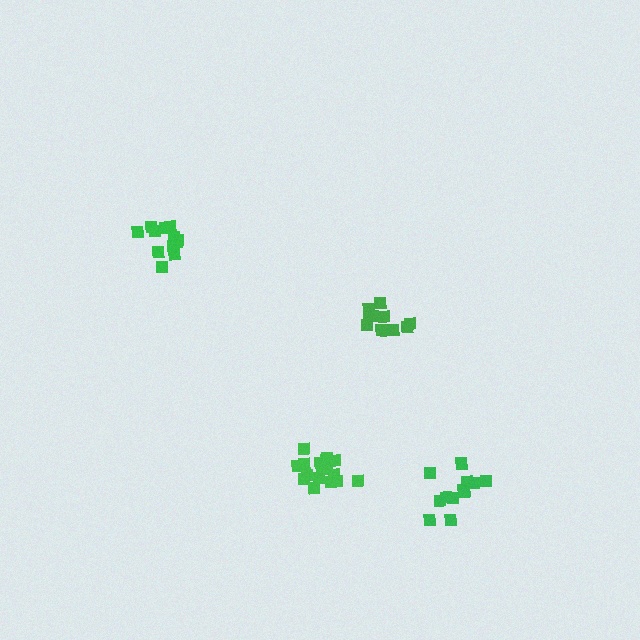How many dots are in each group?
Group 1: 17 dots, Group 2: 12 dots, Group 3: 12 dots, Group 4: 12 dots (53 total).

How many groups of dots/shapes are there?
There are 4 groups.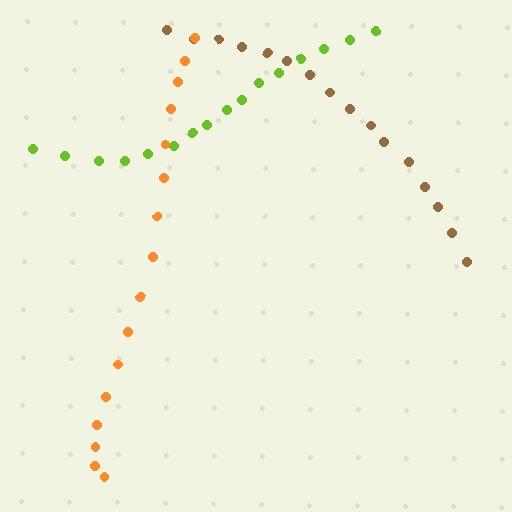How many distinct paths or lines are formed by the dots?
There are 3 distinct paths.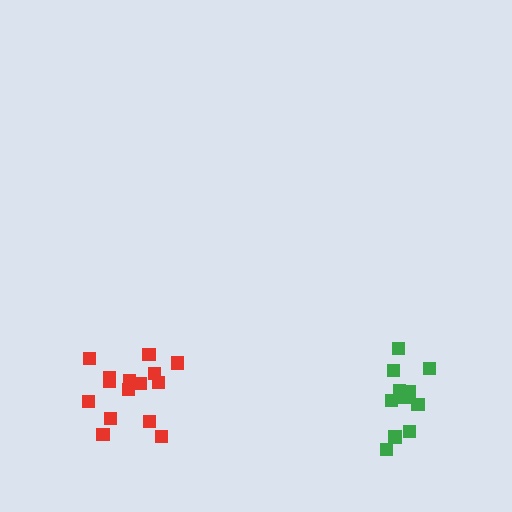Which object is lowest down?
The green cluster is bottommost.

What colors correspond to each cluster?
The clusters are colored: red, green.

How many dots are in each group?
Group 1: 15 dots, Group 2: 11 dots (26 total).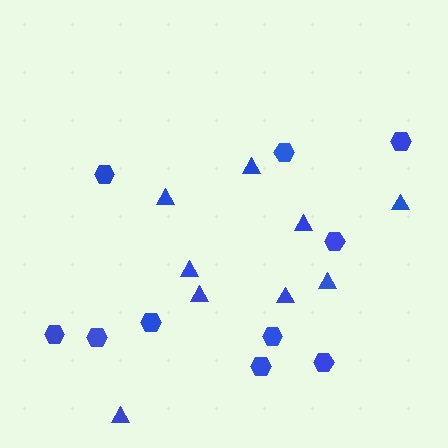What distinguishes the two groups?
There are 2 groups: one group of hexagons (10) and one group of triangles (9).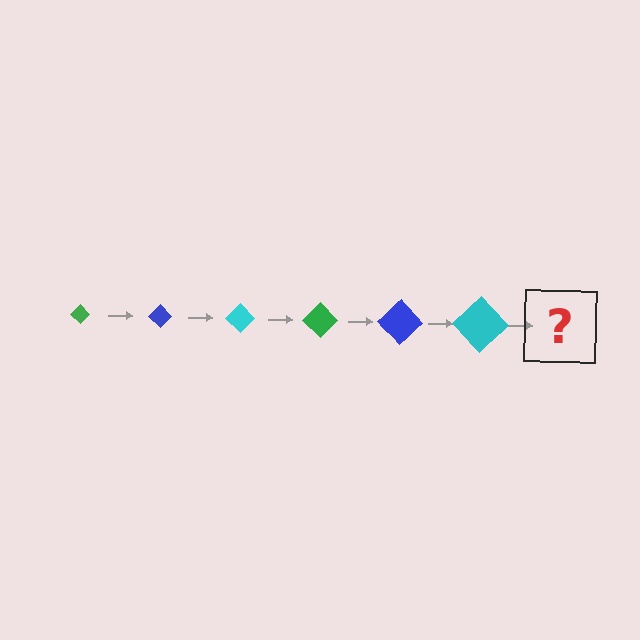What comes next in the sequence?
The next element should be a green diamond, larger than the previous one.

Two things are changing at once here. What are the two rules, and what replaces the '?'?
The two rules are that the diamond grows larger each step and the color cycles through green, blue, and cyan. The '?' should be a green diamond, larger than the previous one.